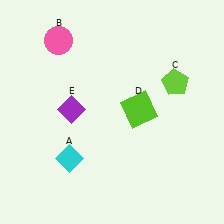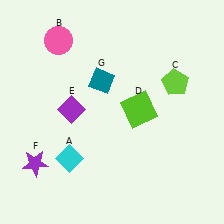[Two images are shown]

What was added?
A purple star (F), a teal diamond (G) were added in Image 2.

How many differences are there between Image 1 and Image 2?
There are 2 differences between the two images.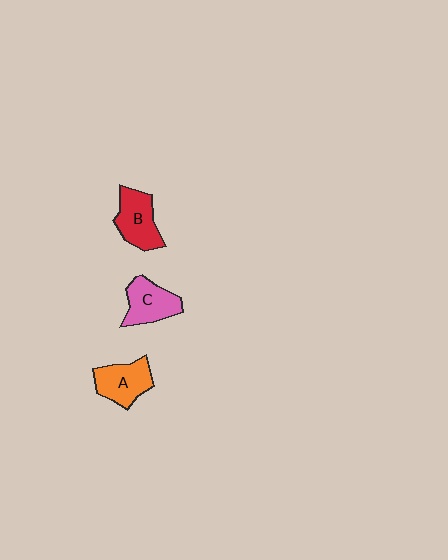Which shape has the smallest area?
Shape C (pink).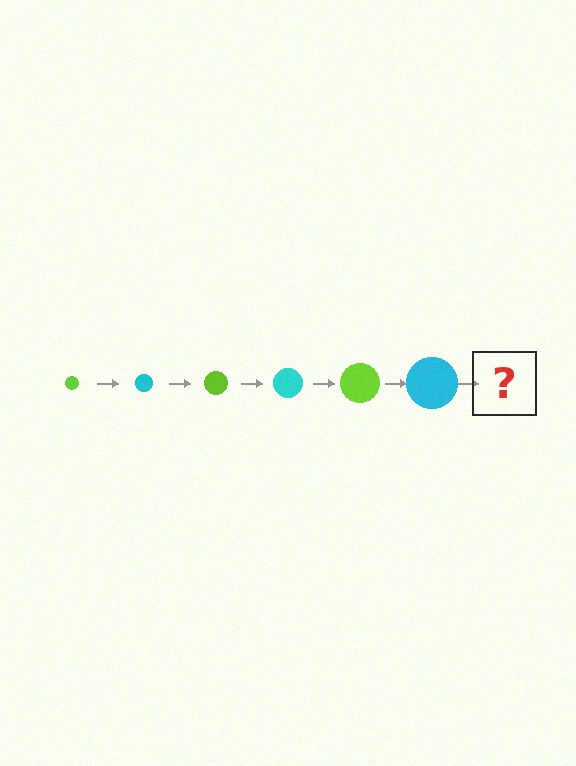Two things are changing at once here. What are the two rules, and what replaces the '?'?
The two rules are that the circle grows larger each step and the color cycles through lime and cyan. The '?' should be a lime circle, larger than the previous one.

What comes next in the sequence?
The next element should be a lime circle, larger than the previous one.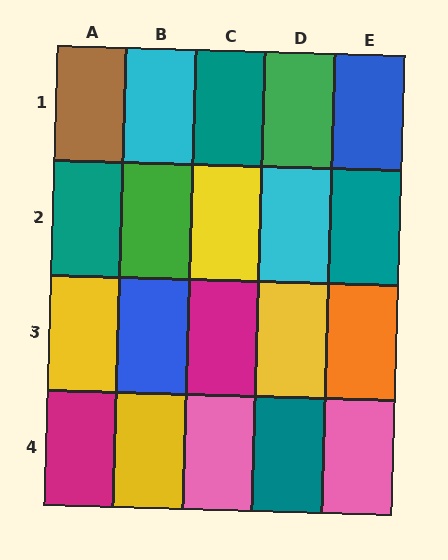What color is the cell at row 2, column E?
Teal.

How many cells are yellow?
4 cells are yellow.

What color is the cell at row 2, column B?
Green.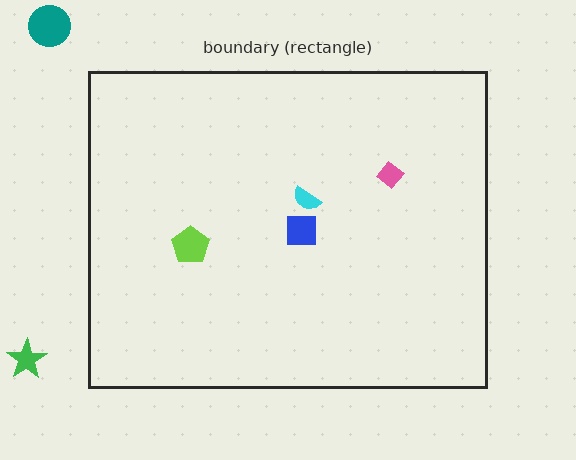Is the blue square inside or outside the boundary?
Inside.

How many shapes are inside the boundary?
4 inside, 2 outside.